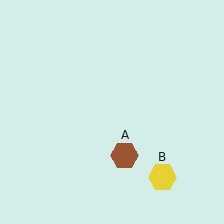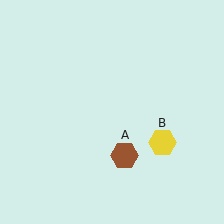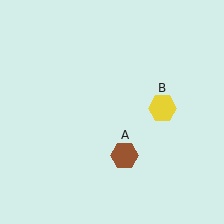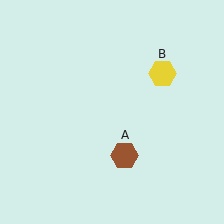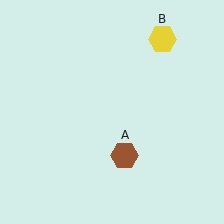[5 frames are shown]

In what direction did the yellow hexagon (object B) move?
The yellow hexagon (object B) moved up.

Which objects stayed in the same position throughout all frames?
Brown hexagon (object A) remained stationary.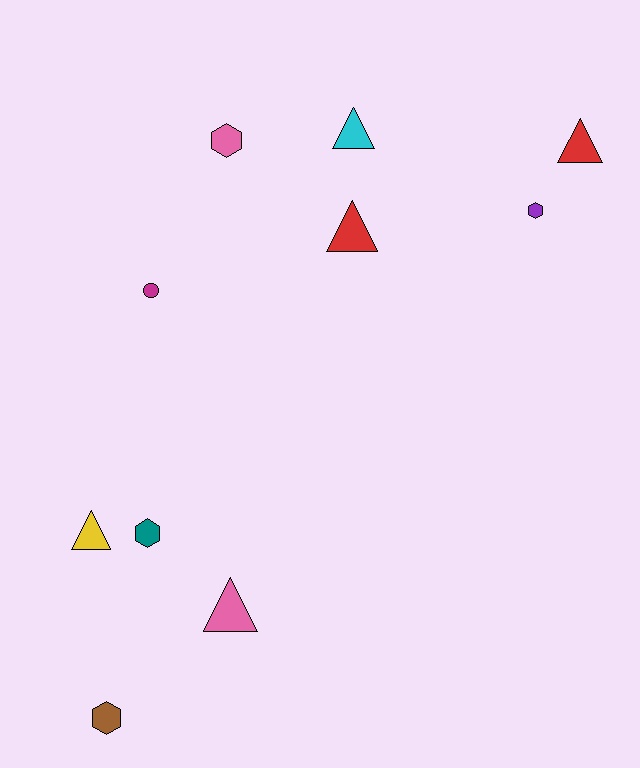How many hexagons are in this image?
There are 4 hexagons.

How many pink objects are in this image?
There are 2 pink objects.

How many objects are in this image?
There are 10 objects.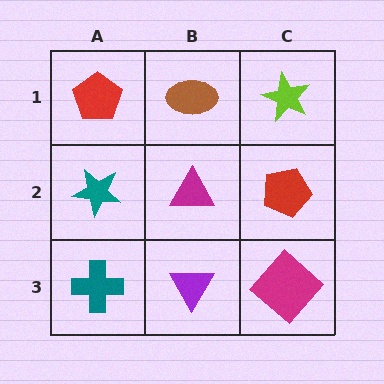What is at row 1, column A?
A red pentagon.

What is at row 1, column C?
A lime star.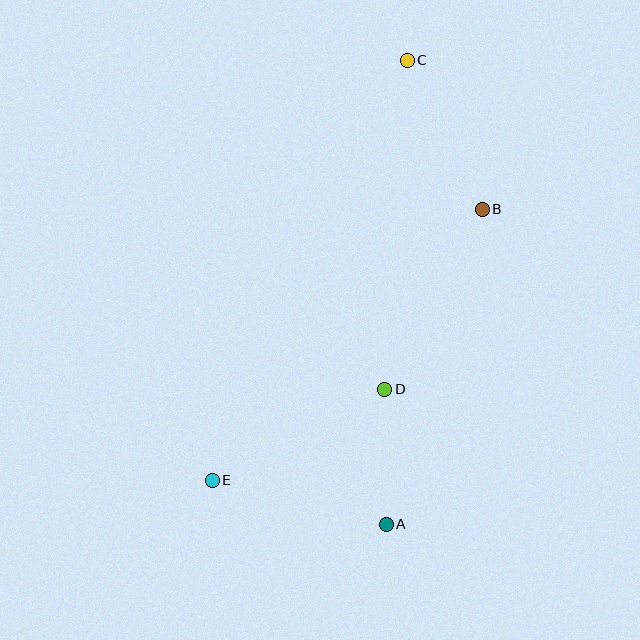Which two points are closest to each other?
Points A and D are closest to each other.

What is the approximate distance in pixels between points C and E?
The distance between C and E is approximately 463 pixels.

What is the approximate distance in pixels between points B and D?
The distance between B and D is approximately 205 pixels.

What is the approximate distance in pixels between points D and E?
The distance between D and E is approximately 195 pixels.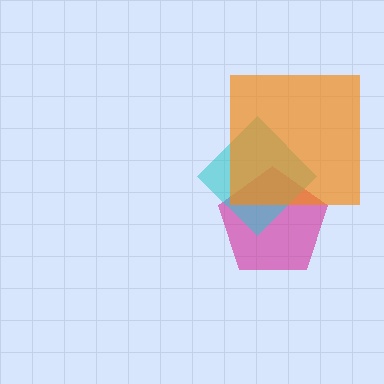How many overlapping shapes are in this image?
There are 3 overlapping shapes in the image.